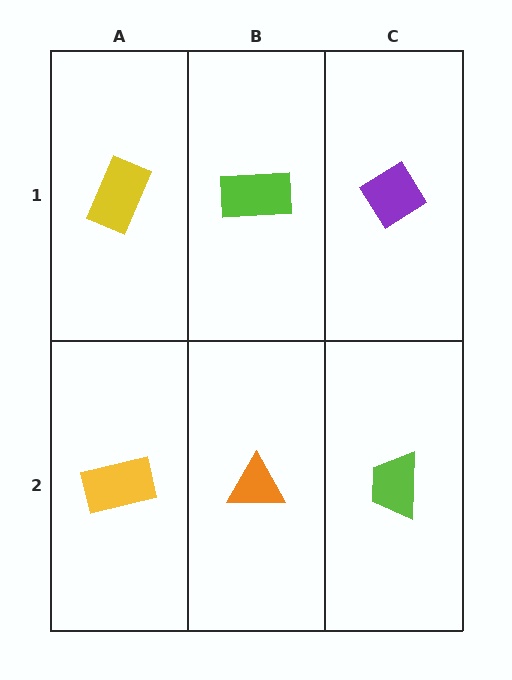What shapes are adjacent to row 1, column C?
A lime trapezoid (row 2, column C), a lime rectangle (row 1, column B).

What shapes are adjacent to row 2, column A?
A yellow rectangle (row 1, column A), an orange triangle (row 2, column B).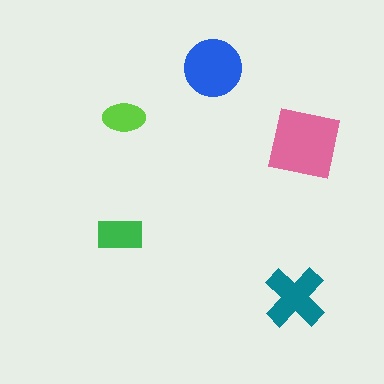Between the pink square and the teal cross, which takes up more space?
The pink square.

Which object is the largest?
The pink square.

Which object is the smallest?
The lime ellipse.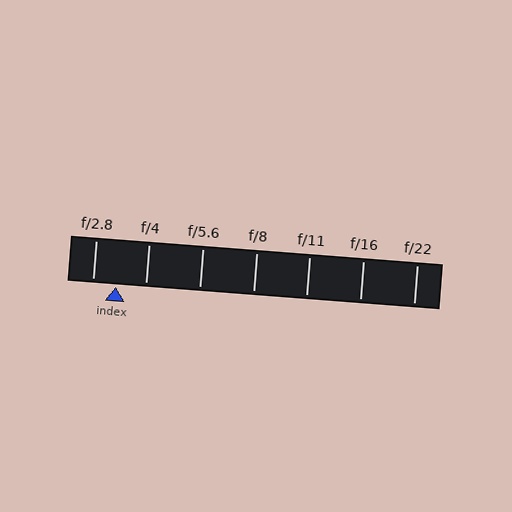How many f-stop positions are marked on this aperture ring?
There are 7 f-stop positions marked.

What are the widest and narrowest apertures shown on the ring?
The widest aperture shown is f/2.8 and the narrowest is f/22.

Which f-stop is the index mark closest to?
The index mark is closest to f/2.8.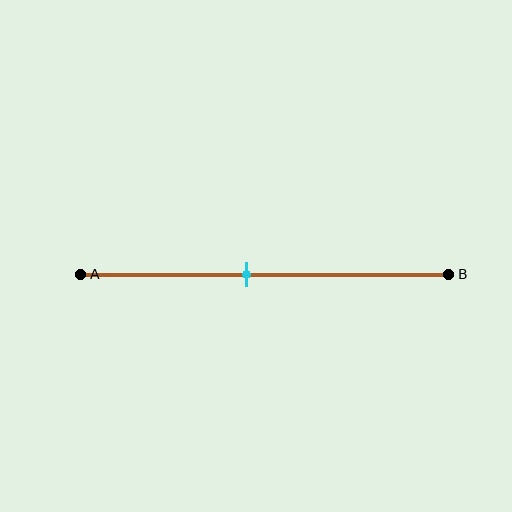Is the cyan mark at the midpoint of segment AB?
No, the mark is at about 45% from A, not at the 50% midpoint.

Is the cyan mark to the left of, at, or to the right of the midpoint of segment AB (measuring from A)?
The cyan mark is to the left of the midpoint of segment AB.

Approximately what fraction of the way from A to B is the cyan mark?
The cyan mark is approximately 45% of the way from A to B.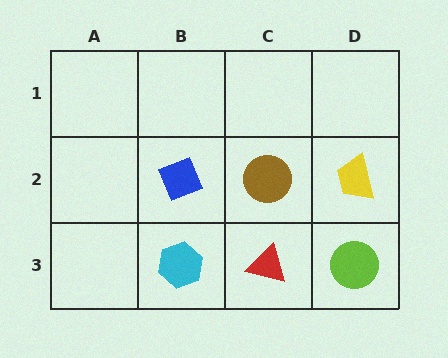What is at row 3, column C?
A red triangle.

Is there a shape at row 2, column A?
No, that cell is empty.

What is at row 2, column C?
A brown circle.